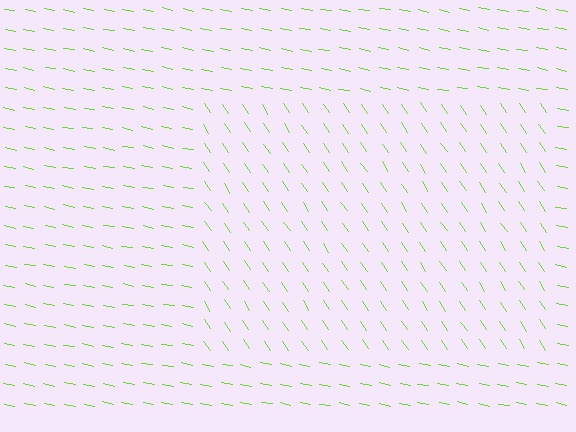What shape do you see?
I see a rectangle.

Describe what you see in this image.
The image is filled with small lime line segments. A rectangle region in the image has lines oriented differently from the surrounding lines, creating a visible texture boundary.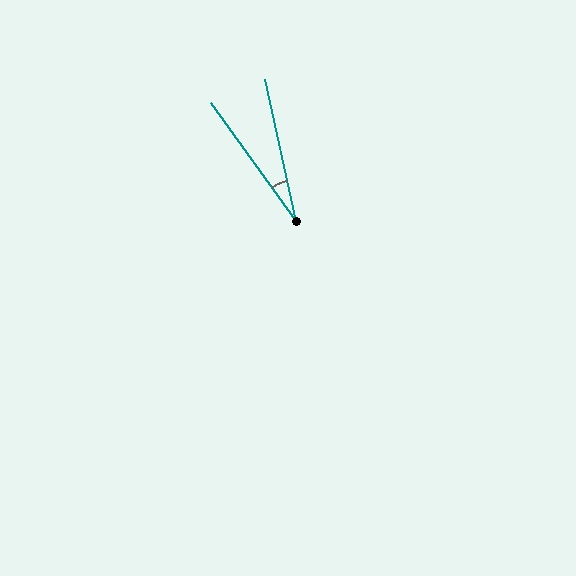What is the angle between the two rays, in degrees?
Approximately 24 degrees.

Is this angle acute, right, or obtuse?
It is acute.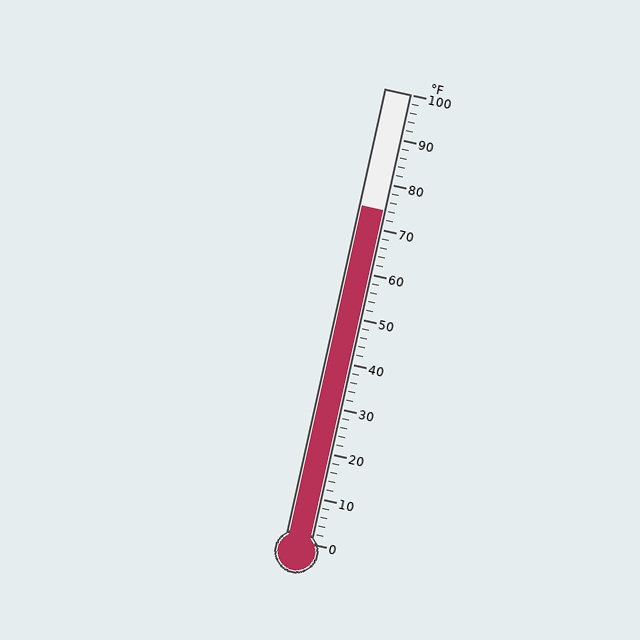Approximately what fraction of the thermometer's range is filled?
The thermometer is filled to approximately 75% of its range.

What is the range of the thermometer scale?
The thermometer scale ranges from 0°F to 100°F.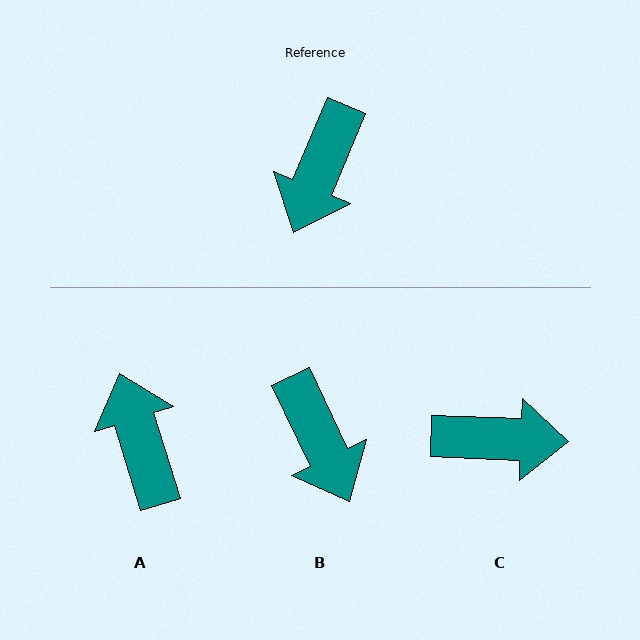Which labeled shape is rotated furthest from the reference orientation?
A, about 140 degrees away.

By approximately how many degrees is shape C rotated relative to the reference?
Approximately 110 degrees counter-clockwise.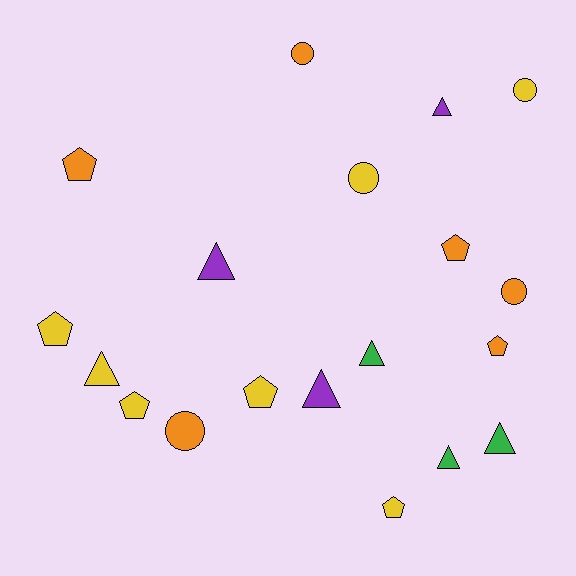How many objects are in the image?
There are 19 objects.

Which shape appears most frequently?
Triangle, with 7 objects.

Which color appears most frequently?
Yellow, with 7 objects.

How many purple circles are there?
There are no purple circles.